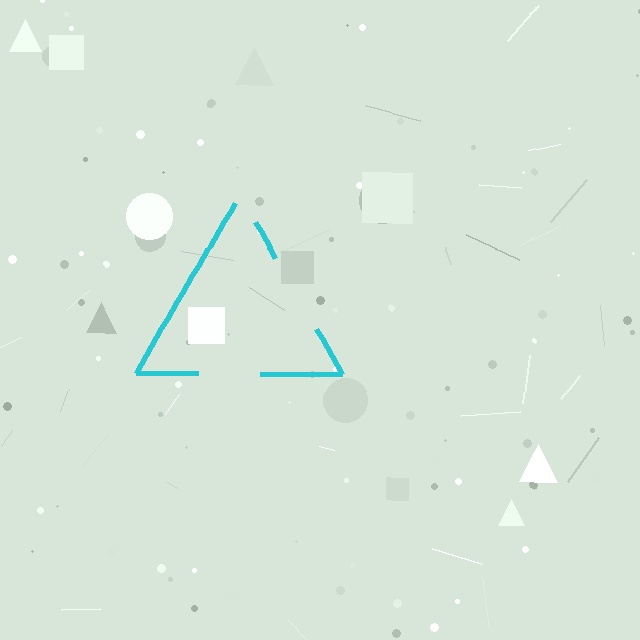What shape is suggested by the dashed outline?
The dashed outline suggests a triangle.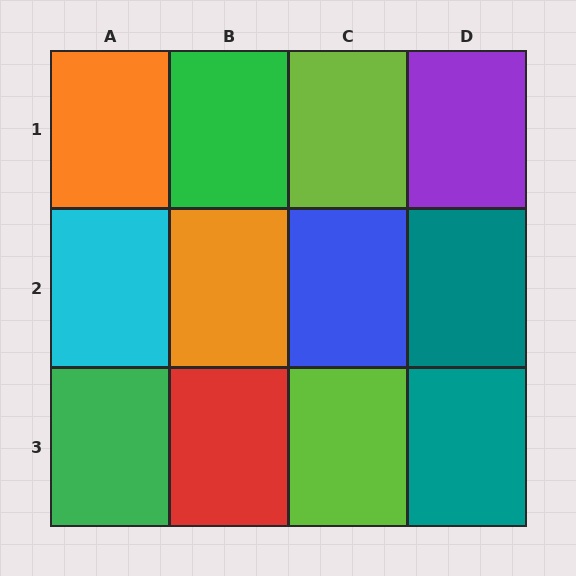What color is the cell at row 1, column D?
Purple.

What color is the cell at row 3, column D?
Teal.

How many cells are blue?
1 cell is blue.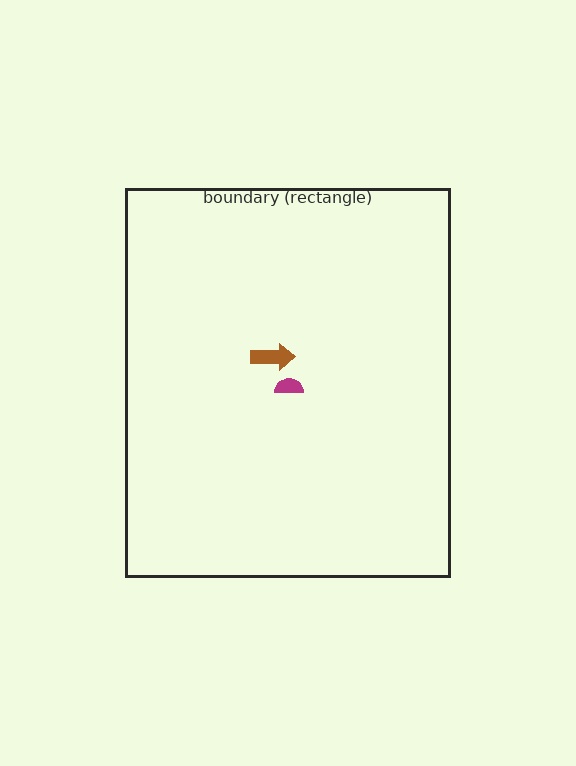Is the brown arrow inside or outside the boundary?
Inside.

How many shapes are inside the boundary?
2 inside, 0 outside.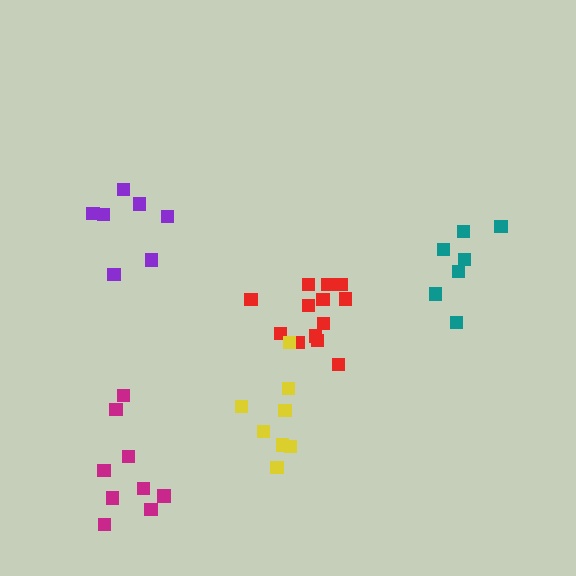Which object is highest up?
The purple cluster is topmost.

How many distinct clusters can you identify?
There are 5 distinct clusters.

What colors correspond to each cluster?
The clusters are colored: purple, teal, magenta, red, yellow.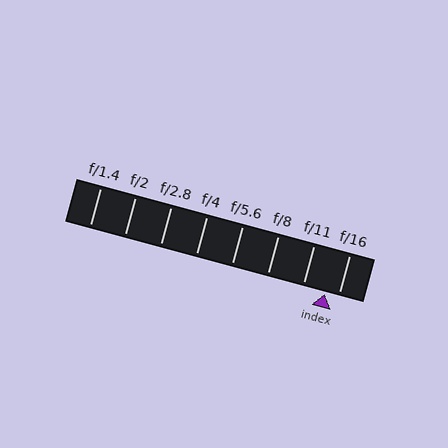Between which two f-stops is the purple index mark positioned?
The index mark is between f/11 and f/16.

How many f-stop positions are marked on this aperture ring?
There are 8 f-stop positions marked.